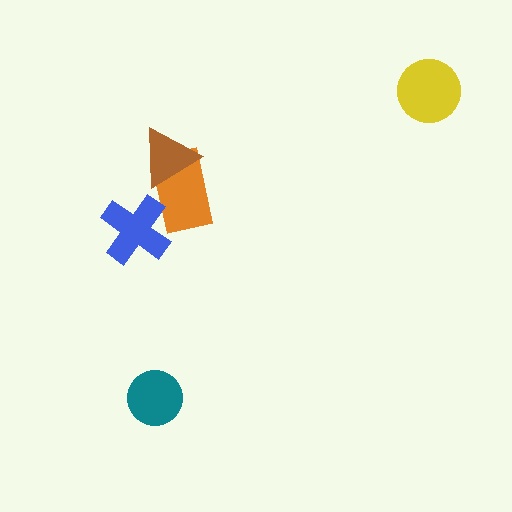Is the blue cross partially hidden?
No, no other shape covers it.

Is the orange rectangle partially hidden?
Yes, it is partially covered by another shape.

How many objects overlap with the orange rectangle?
2 objects overlap with the orange rectangle.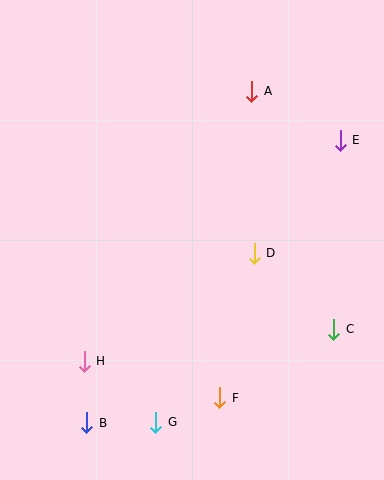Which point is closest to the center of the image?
Point D at (254, 253) is closest to the center.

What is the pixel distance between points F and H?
The distance between F and H is 140 pixels.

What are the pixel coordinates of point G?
Point G is at (156, 422).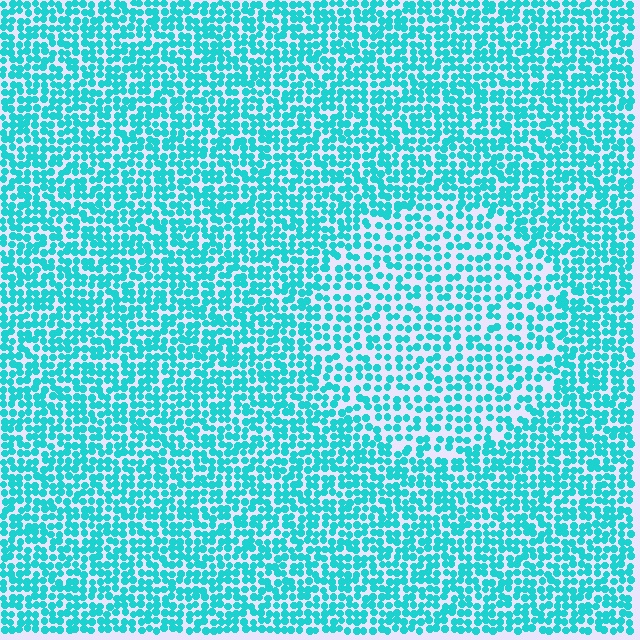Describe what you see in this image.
The image contains small cyan elements arranged at two different densities. A circle-shaped region is visible where the elements are less densely packed than the surrounding area.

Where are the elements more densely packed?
The elements are more densely packed outside the circle boundary.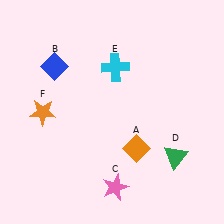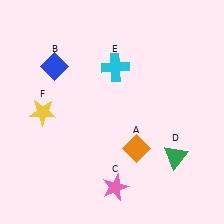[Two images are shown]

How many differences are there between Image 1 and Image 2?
There is 1 difference between the two images.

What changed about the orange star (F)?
In Image 1, F is orange. In Image 2, it changed to yellow.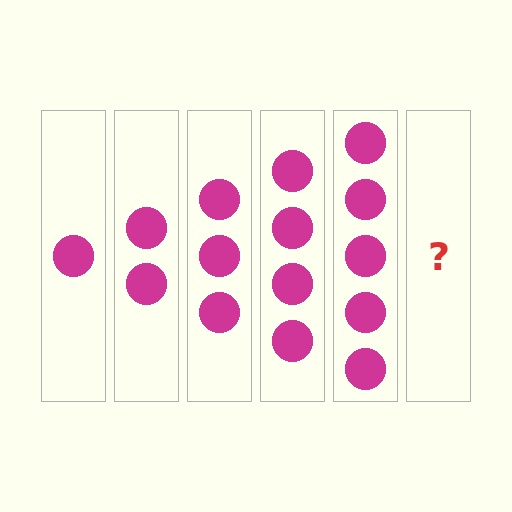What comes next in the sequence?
The next element should be 6 circles.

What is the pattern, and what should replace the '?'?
The pattern is that each step adds one more circle. The '?' should be 6 circles.